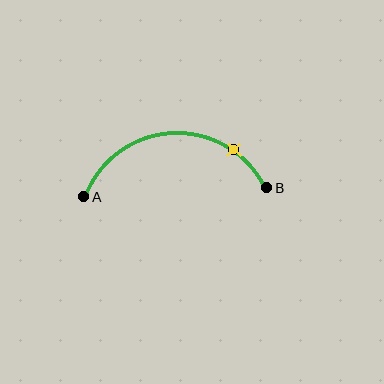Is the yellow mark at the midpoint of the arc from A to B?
No. The yellow mark lies on the arc but is closer to endpoint B. The arc midpoint would be at the point on the curve equidistant along the arc from both A and B.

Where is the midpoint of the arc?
The arc midpoint is the point on the curve farthest from the straight line joining A and B. It sits above that line.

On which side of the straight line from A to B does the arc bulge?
The arc bulges above the straight line connecting A and B.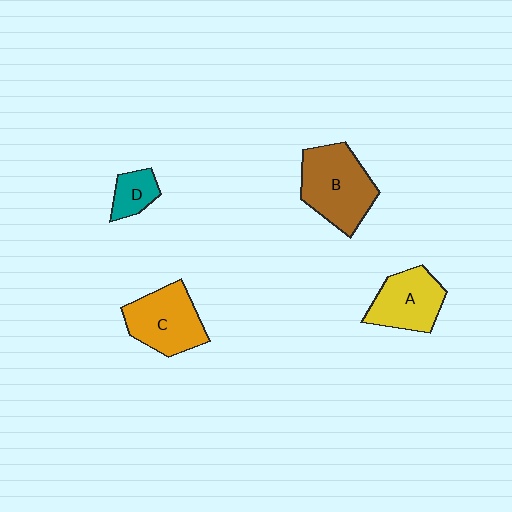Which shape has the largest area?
Shape B (brown).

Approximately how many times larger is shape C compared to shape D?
Approximately 2.3 times.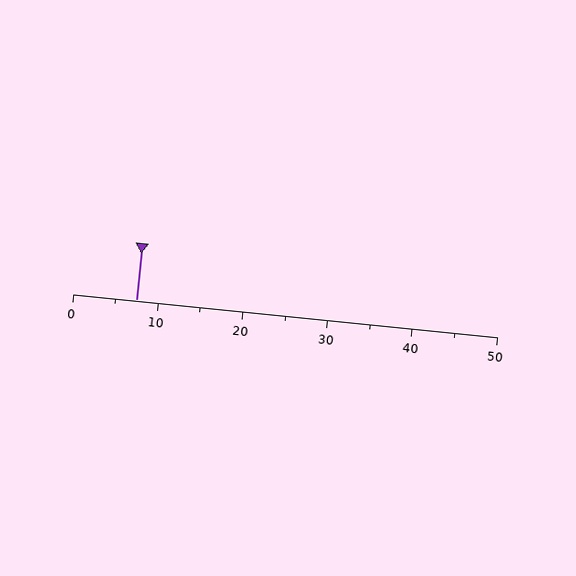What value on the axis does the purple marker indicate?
The marker indicates approximately 7.5.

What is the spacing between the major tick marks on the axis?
The major ticks are spaced 10 apart.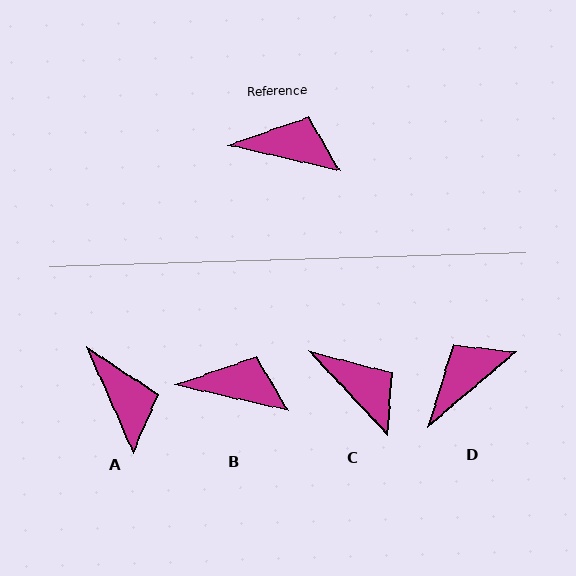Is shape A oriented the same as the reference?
No, it is off by about 53 degrees.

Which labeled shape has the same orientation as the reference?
B.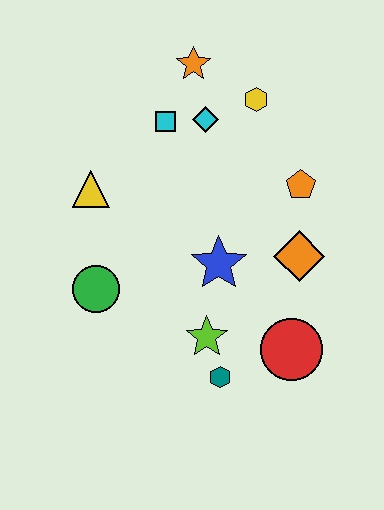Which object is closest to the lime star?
The teal hexagon is closest to the lime star.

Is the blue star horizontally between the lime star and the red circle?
Yes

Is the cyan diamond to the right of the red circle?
No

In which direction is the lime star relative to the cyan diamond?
The lime star is below the cyan diamond.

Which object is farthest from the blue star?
The orange star is farthest from the blue star.